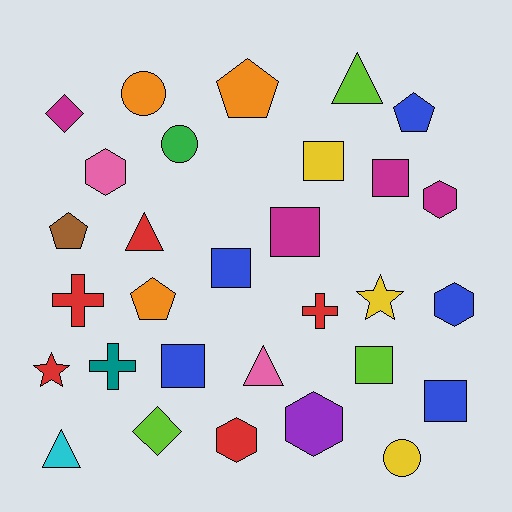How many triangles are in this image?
There are 4 triangles.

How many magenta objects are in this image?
There are 4 magenta objects.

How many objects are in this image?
There are 30 objects.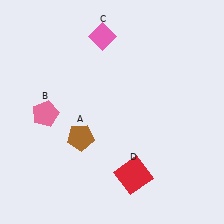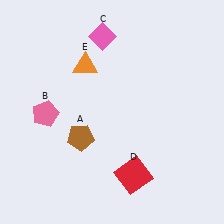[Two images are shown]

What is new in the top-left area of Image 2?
An orange triangle (E) was added in the top-left area of Image 2.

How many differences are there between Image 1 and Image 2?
There is 1 difference between the two images.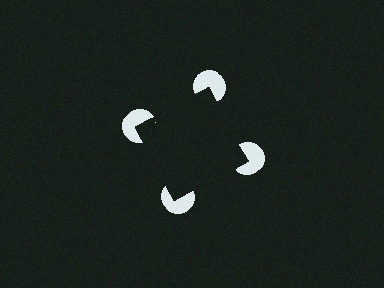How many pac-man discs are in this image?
There are 4 — one at each vertex of the illusory square.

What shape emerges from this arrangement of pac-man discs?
An illusory square — its edges are inferred from the aligned wedge cuts in the pac-man discs, not physically drawn.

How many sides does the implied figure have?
4 sides.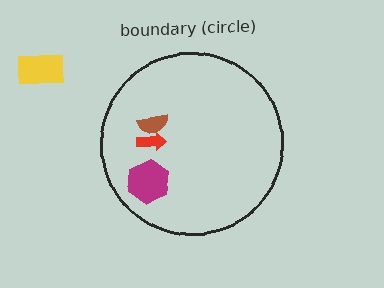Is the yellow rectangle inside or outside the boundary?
Outside.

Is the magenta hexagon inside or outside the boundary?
Inside.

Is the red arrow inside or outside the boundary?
Inside.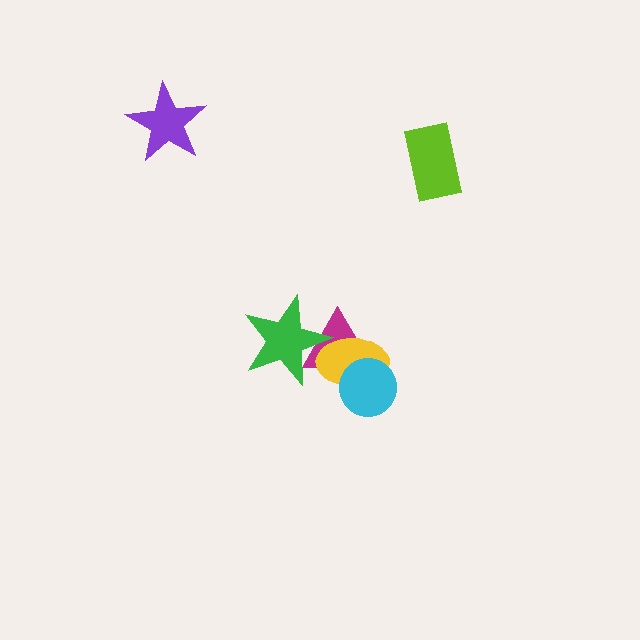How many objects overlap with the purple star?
0 objects overlap with the purple star.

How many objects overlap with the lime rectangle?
0 objects overlap with the lime rectangle.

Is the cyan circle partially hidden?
No, no other shape covers it.